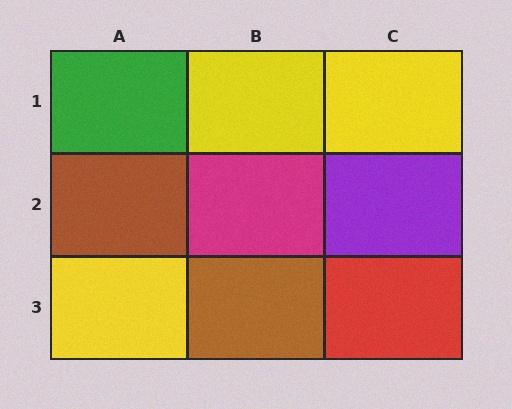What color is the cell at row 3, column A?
Yellow.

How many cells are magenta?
1 cell is magenta.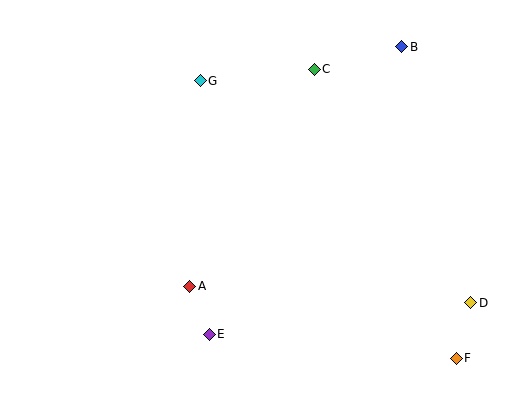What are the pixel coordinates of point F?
Point F is at (456, 358).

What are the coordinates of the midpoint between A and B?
The midpoint between A and B is at (296, 166).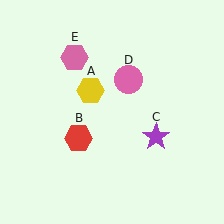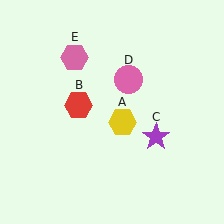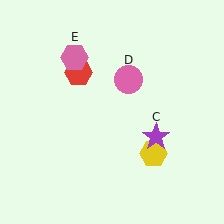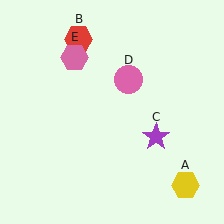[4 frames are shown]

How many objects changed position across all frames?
2 objects changed position: yellow hexagon (object A), red hexagon (object B).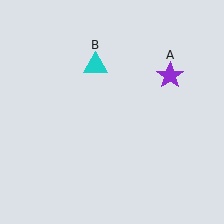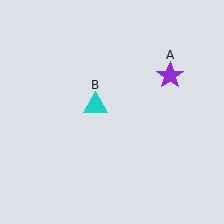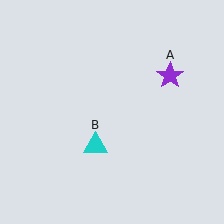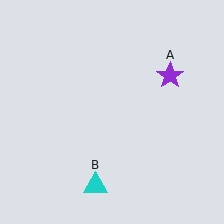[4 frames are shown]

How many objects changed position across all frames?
1 object changed position: cyan triangle (object B).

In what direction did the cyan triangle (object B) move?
The cyan triangle (object B) moved down.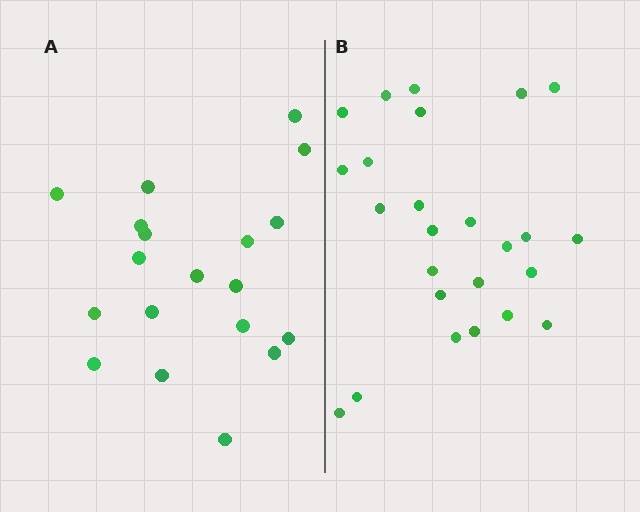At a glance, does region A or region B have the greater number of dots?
Region B (the right region) has more dots.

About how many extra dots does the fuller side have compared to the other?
Region B has about 6 more dots than region A.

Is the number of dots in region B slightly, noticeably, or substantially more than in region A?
Region B has noticeably more, but not dramatically so. The ratio is roughly 1.3 to 1.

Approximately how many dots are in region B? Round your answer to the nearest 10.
About 20 dots. (The exact count is 25, which rounds to 20.)